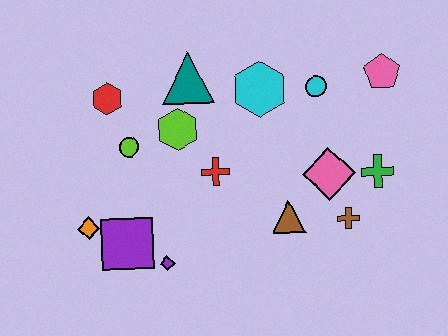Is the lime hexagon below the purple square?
No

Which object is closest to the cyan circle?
The cyan hexagon is closest to the cyan circle.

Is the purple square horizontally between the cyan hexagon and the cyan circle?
No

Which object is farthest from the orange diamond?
The pink pentagon is farthest from the orange diamond.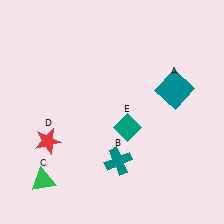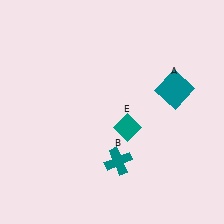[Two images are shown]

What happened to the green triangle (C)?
The green triangle (C) was removed in Image 2. It was in the bottom-left area of Image 1.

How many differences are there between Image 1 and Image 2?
There are 2 differences between the two images.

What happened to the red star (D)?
The red star (D) was removed in Image 2. It was in the bottom-left area of Image 1.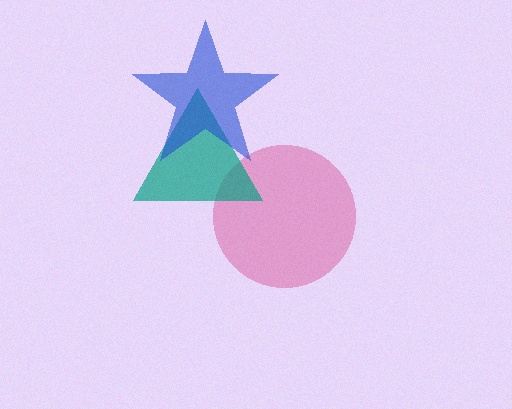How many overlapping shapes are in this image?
There are 3 overlapping shapes in the image.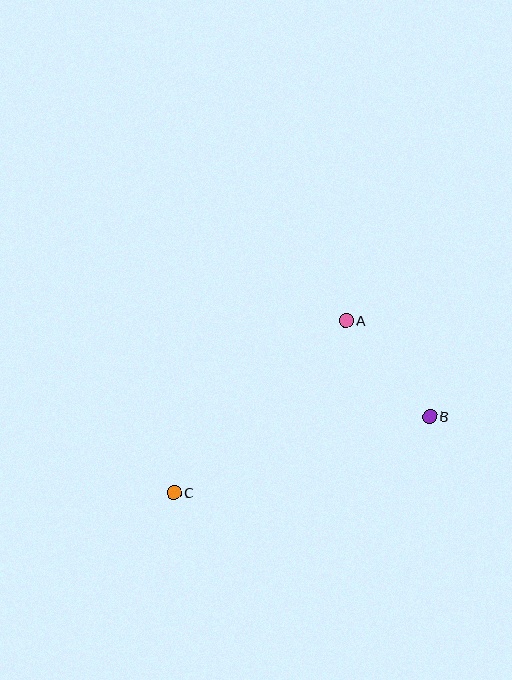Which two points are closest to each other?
Points A and B are closest to each other.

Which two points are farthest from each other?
Points B and C are farthest from each other.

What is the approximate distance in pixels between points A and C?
The distance between A and C is approximately 243 pixels.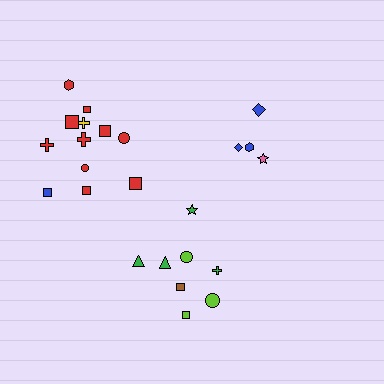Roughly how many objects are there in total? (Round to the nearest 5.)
Roughly 25 objects in total.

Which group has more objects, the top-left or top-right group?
The top-left group.